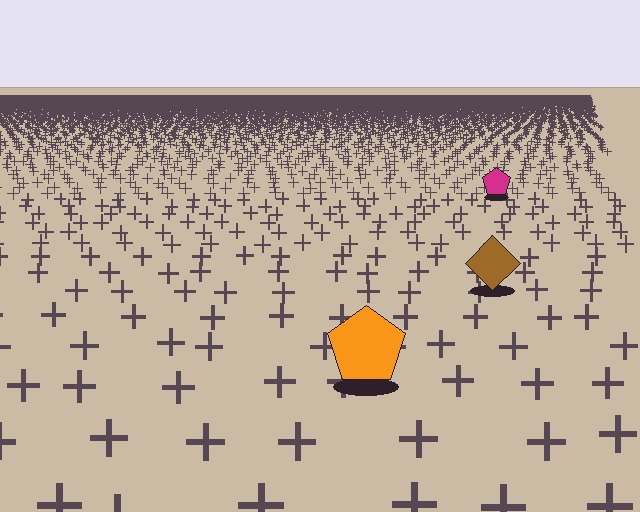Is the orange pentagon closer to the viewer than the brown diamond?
Yes. The orange pentagon is closer — you can tell from the texture gradient: the ground texture is coarser near it.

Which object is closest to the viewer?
The orange pentagon is closest. The texture marks near it are larger and more spread out.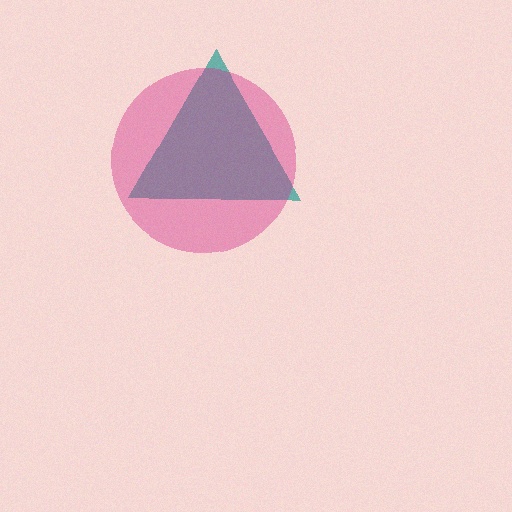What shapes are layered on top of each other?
The layered shapes are: a teal triangle, a magenta circle.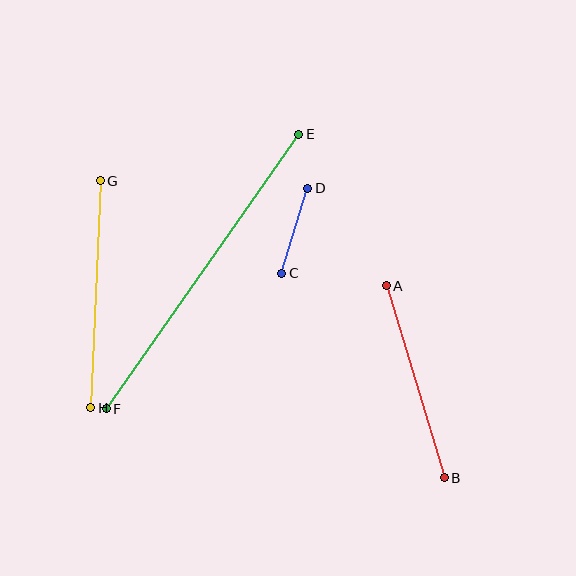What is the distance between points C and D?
The distance is approximately 89 pixels.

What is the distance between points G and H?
The distance is approximately 227 pixels.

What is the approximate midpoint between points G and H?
The midpoint is at approximately (95, 294) pixels.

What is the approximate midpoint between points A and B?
The midpoint is at approximately (415, 382) pixels.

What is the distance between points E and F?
The distance is approximately 335 pixels.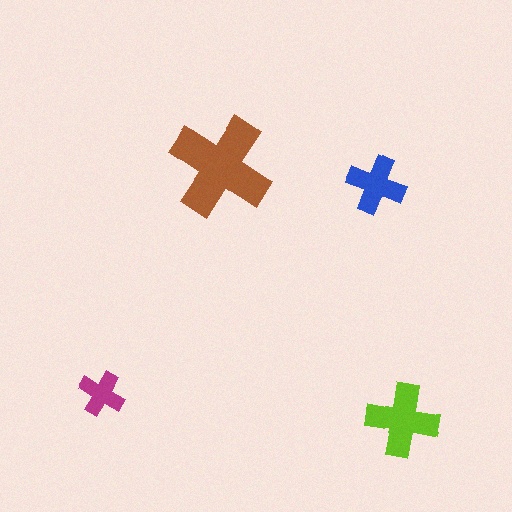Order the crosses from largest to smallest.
the brown one, the lime one, the blue one, the magenta one.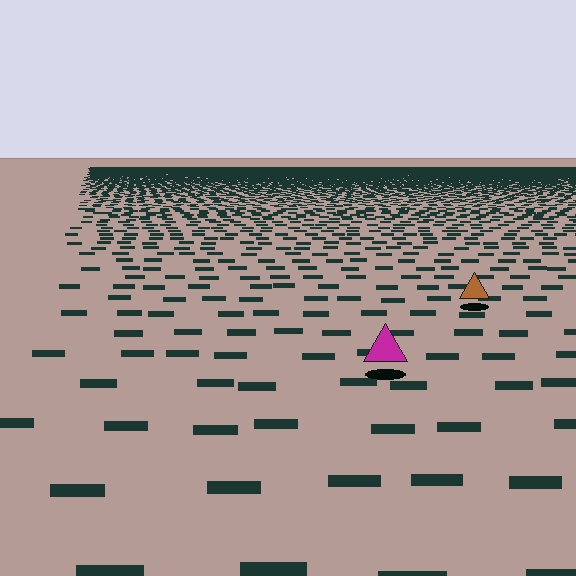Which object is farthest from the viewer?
The brown triangle is farthest from the viewer. It appears smaller and the ground texture around it is denser.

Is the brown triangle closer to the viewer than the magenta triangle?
No. The magenta triangle is closer — you can tell from the texture gradient: the ground texture is coarser near it.